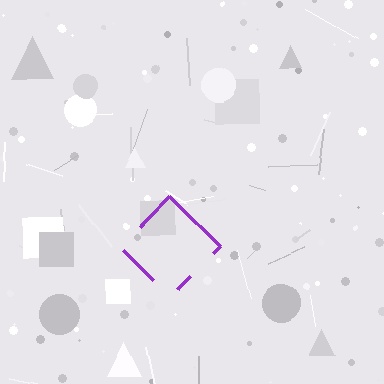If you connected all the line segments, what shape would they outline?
They would outline a diamond.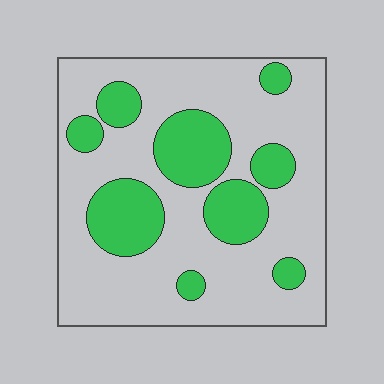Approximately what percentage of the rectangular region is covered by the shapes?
Approximately 30%.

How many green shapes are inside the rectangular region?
9.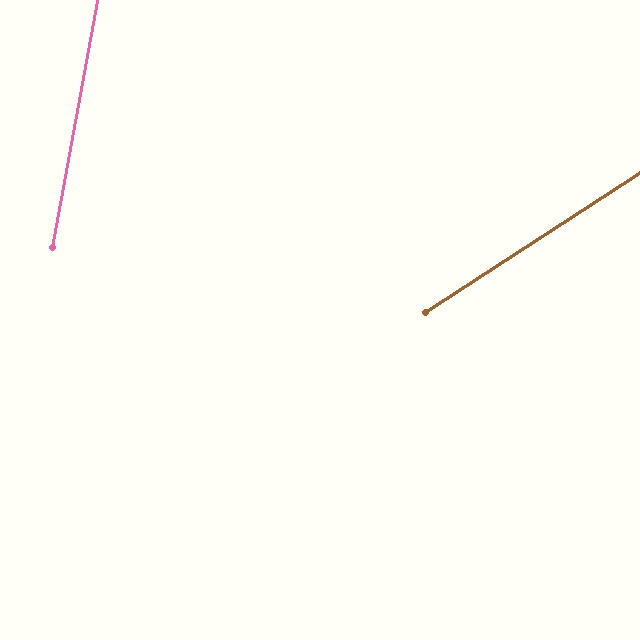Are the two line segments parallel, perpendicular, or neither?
Neither parallel nor perpendicular — they differ by about 46°.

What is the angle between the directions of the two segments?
Approximately 46 degrees.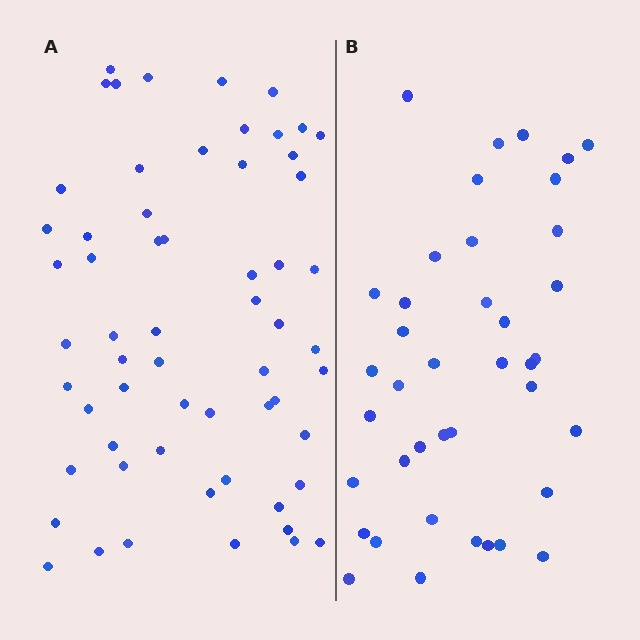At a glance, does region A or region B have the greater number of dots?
Region A (the left region) has more dots.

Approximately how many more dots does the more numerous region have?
Region A has approximately 20 more dots than region B.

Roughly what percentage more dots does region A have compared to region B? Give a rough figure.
About 50% more.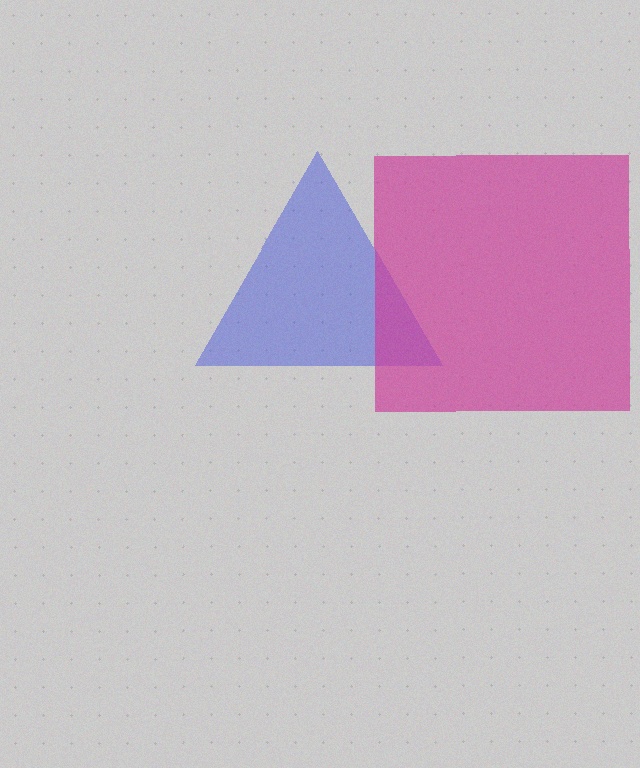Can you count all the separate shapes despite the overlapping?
Yes, there are 2 separate shapes.